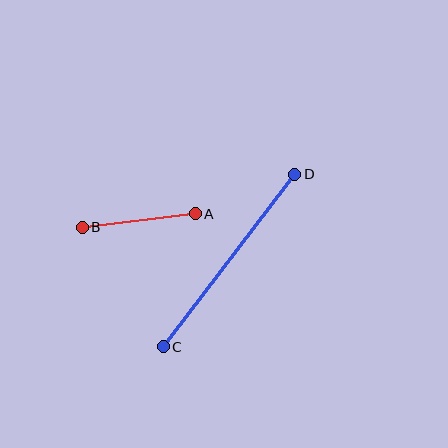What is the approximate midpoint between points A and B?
The midpoint is at approximately (139, 221) pixels.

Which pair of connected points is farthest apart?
Points C and D are farthest apart.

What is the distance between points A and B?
The distance is approximately 114 pixels.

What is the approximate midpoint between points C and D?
The midpoint is at approximately (229, 260) pixels.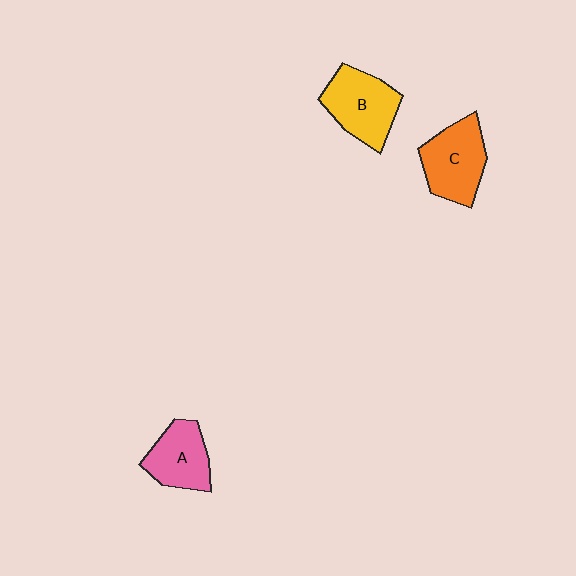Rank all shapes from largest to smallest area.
From largest to smallest: B (yellow), C (orange), A (pink).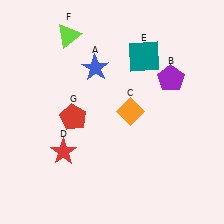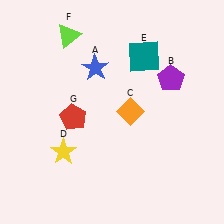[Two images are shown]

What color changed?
The star (D) changed from red in Image 1 to yellow in Image 2.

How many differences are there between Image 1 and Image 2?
There is 1 difference between the two images.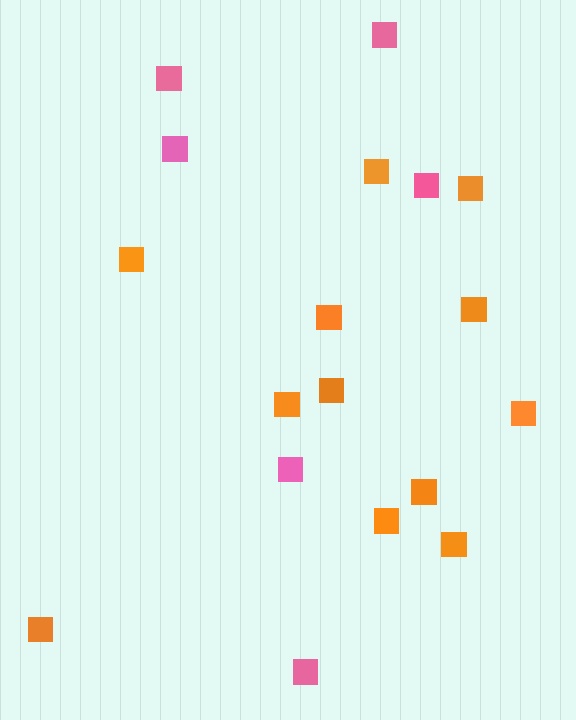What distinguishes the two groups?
There are 2 groups: one group of pink squares (6) and one group of orange squares (12).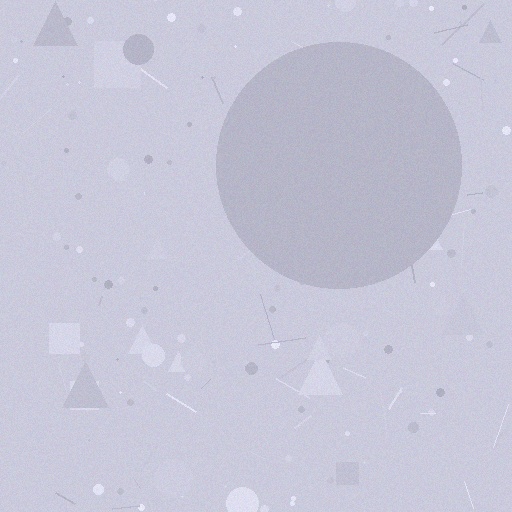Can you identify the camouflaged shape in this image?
The camouflaged shape is a circle.